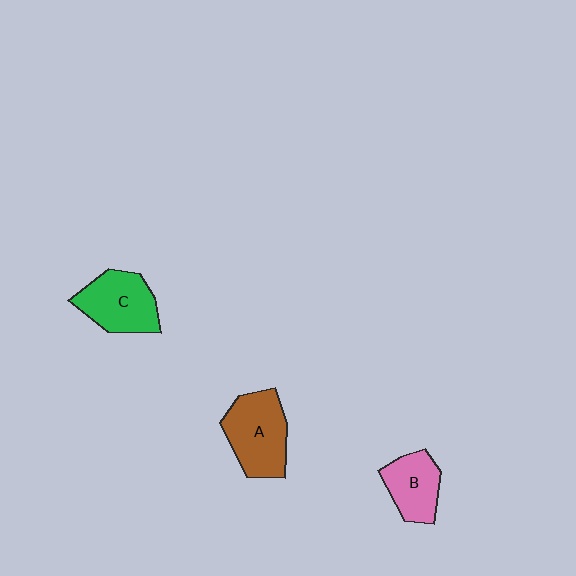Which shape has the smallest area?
Shape B (pink).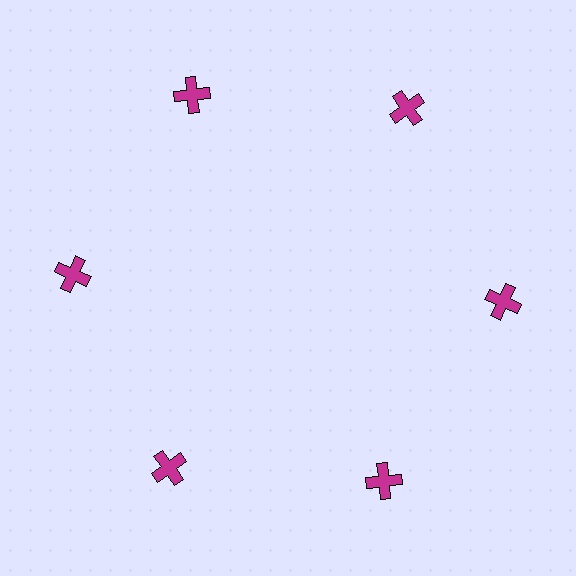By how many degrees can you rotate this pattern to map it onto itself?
The pattern maps onto itself every 60 degrees of rotation.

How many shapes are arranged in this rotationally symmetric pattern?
There are 6 shapes, arranged in 6 groups of 1.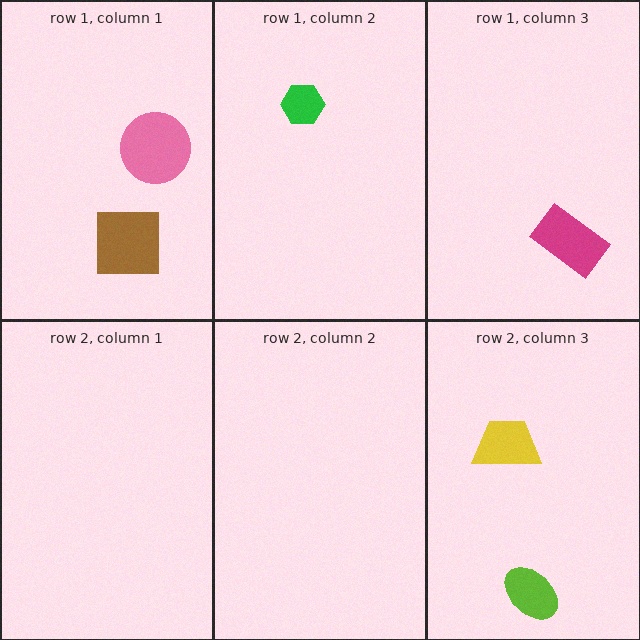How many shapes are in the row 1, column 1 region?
2.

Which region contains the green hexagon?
The row 1, column 2 region.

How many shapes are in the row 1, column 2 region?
1.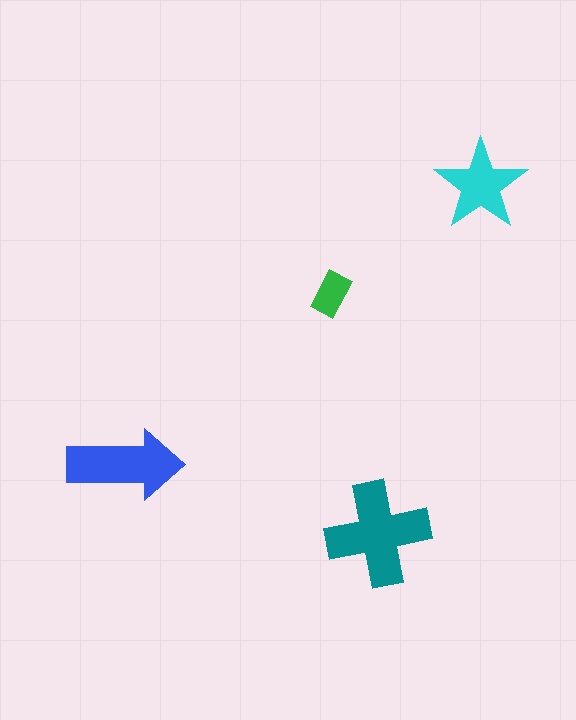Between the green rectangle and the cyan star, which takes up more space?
The cyan star.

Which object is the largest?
The teal cross.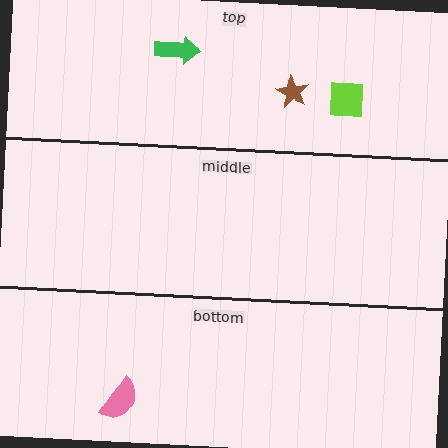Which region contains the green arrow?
The top region.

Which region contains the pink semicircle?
The bottom region.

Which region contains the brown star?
The top region.